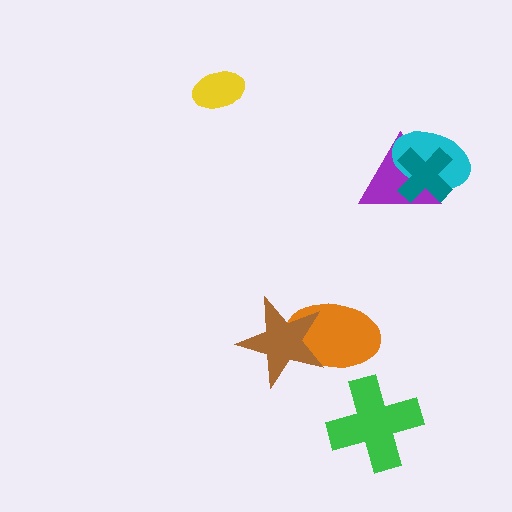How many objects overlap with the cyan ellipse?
2 objects overlap with the cyan ellipse.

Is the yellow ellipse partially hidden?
No, no other shape covers it.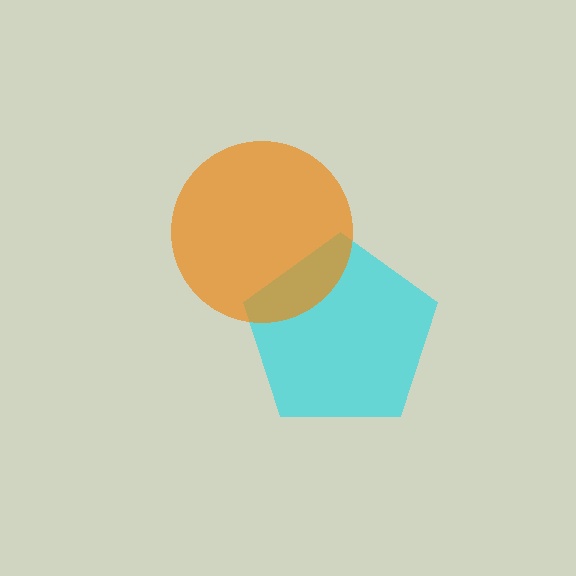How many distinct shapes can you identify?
There are 2 distinct shapes: a cyan pentagon, an orange circle.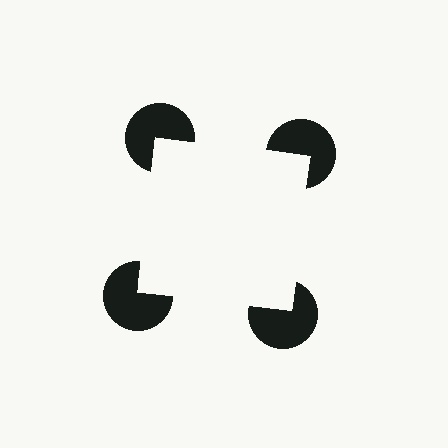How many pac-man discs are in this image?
There are 4 — one at each vertex of the illusory square.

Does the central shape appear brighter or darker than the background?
It typically appears slightly brighter than the background, even though no actual brightness change is drawn.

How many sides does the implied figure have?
4 sides.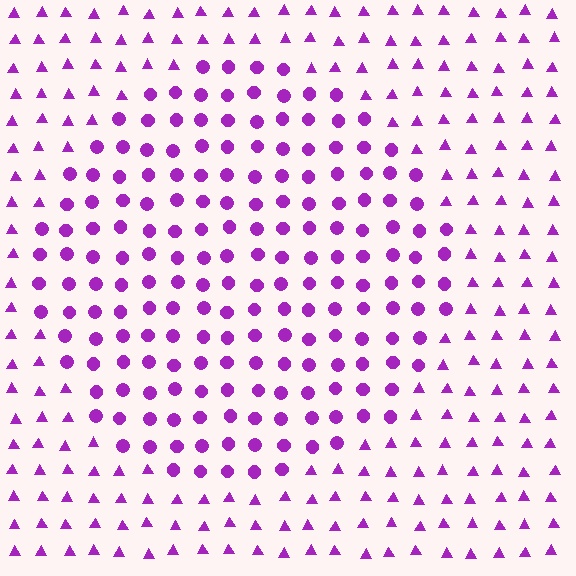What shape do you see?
I see a circle.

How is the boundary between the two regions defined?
The boundary is defined by a change in element shape: circles inside vs. triangles outside. All elements share the same color and spacing.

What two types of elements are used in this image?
The image uses circles inside the circle region and triangles outside it.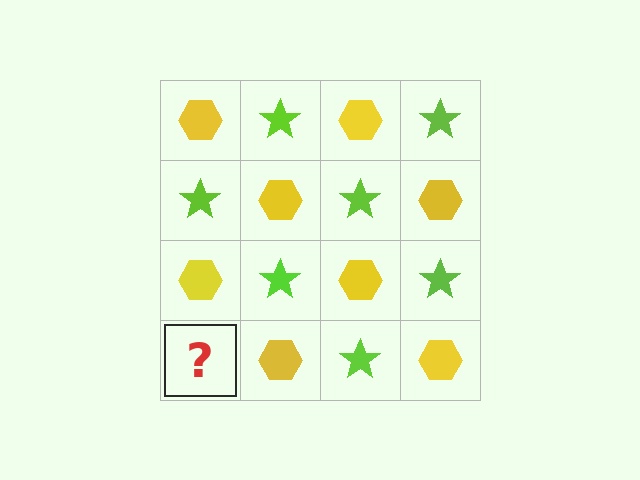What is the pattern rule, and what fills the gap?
The rule is that it alternates yellow hexagon and lime star in a checkerboard pattern. The gap should be filled with a lime star.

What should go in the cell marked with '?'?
The missing cell should contain a lime star.